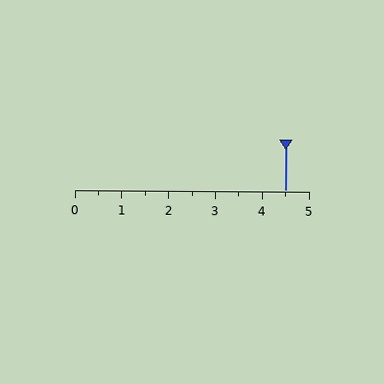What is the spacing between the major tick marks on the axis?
The major ticks are spaced 1 apart.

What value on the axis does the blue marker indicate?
The marker indicates approximately 4.5.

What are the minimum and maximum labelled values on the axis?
The axis runs from 0 to 5.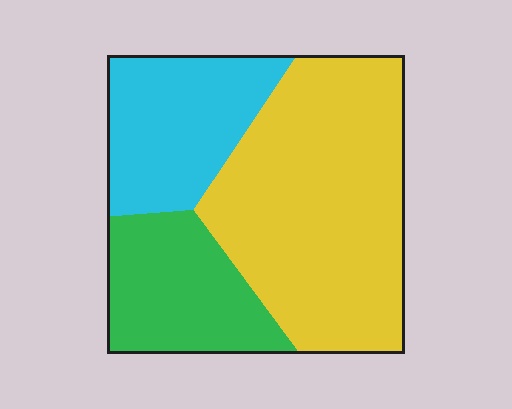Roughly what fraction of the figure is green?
Green covers 22% of the figure.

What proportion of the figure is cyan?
Cyan takes up less than a quarter of the figure.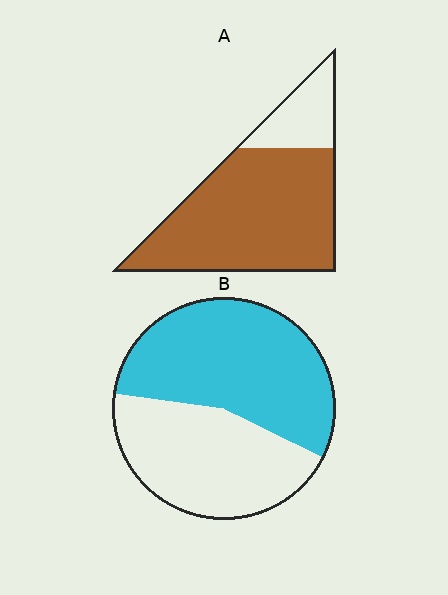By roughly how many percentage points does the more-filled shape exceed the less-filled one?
By roughly 25 percentage points (A over B).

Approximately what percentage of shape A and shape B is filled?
A is approximately 80% and B is approximately 55%.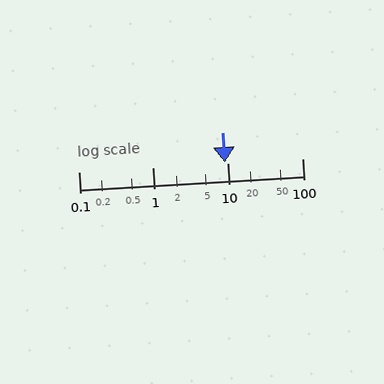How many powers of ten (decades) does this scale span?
The scale spans 3 decades, from 0.1 to 100.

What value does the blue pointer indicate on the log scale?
The pointer indicates approximately 9.3.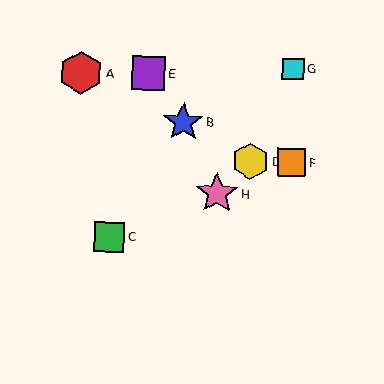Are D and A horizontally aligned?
No, D is at y≈161 and A is at y≈73.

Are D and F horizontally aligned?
Yes, both are at y≈161.